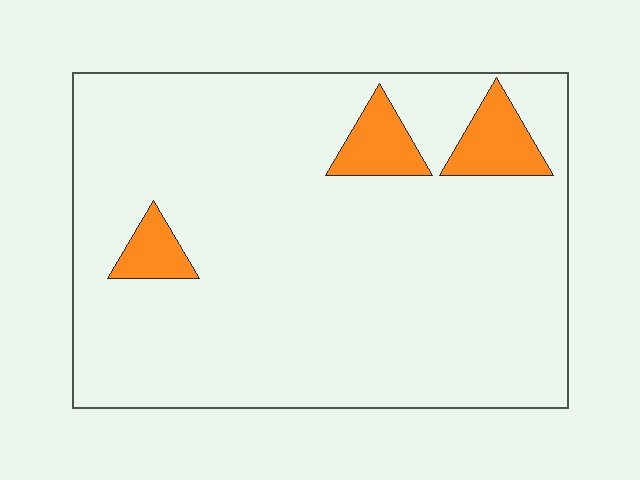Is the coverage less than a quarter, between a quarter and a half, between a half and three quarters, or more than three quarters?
Less than a quarter.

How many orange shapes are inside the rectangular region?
3.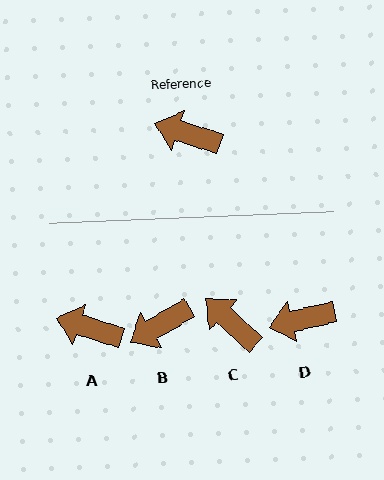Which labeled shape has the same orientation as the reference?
A.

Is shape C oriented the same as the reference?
No, it is off by about 25 degrees.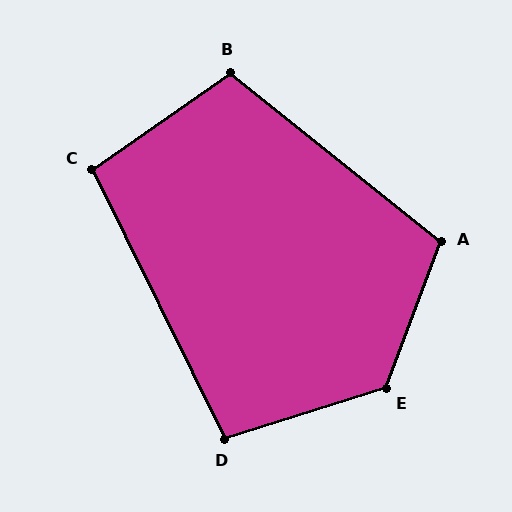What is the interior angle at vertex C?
Approximately 99 degrees (obtuse).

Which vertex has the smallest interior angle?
D, at approximately 99 degrees.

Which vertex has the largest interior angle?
E, at approximately 128 degrees.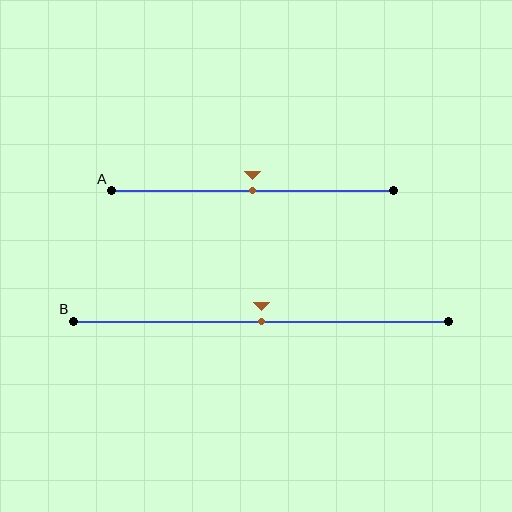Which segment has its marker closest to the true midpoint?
Segment A has its marker closest to the true midpoint.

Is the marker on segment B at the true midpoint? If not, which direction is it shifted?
Yes, the marker on segment B is at the true midpoint.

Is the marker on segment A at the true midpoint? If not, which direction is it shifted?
Yes, the marker on segment A is at the true midpoint.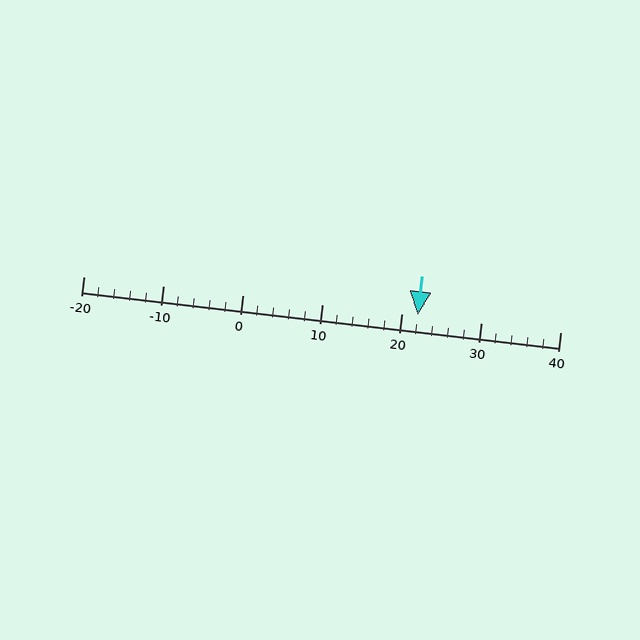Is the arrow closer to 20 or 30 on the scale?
The arrow is closer to 20.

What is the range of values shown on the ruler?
The ruler shows values from -20 to 40.